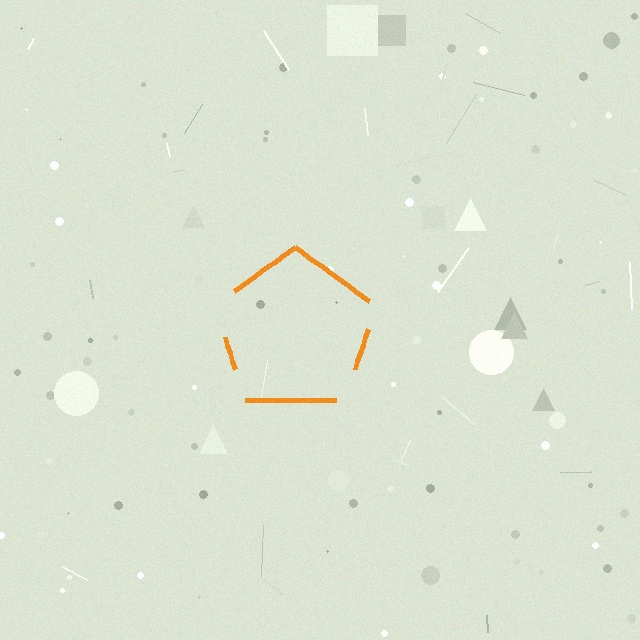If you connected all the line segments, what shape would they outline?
They would outline a pentagon.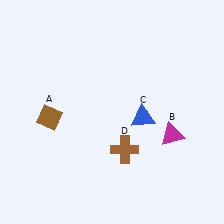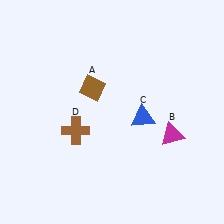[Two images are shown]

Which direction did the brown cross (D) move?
The brown cross (D) moved left.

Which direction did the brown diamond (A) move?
The brown diamond (A) moved right.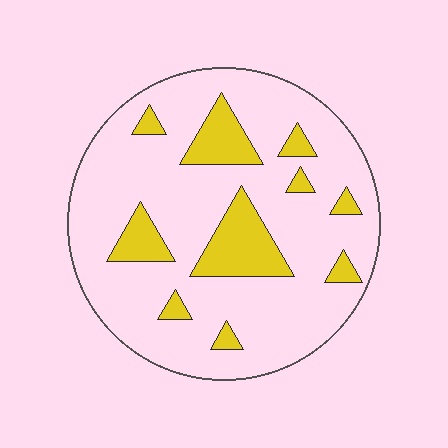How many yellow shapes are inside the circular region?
10.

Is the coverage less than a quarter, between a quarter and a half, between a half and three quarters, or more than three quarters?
Less than a quarter.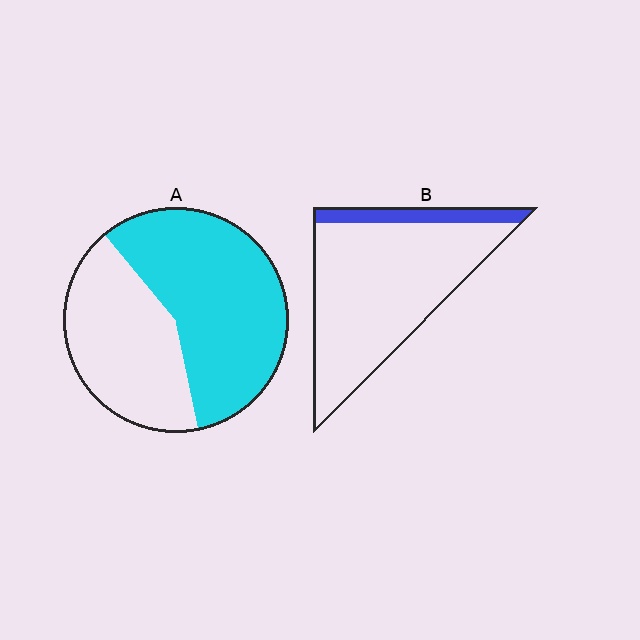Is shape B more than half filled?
No.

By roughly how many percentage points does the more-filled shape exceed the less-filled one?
By roughly 45 percentage points (A over B).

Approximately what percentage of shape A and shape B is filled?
A is approximately 60% and B is approximately 15%.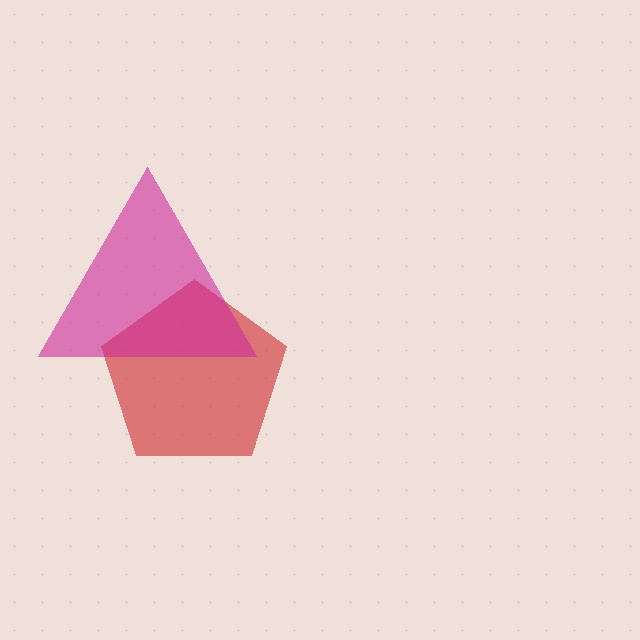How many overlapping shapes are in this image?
There are 2 overlapping shapes in the image.